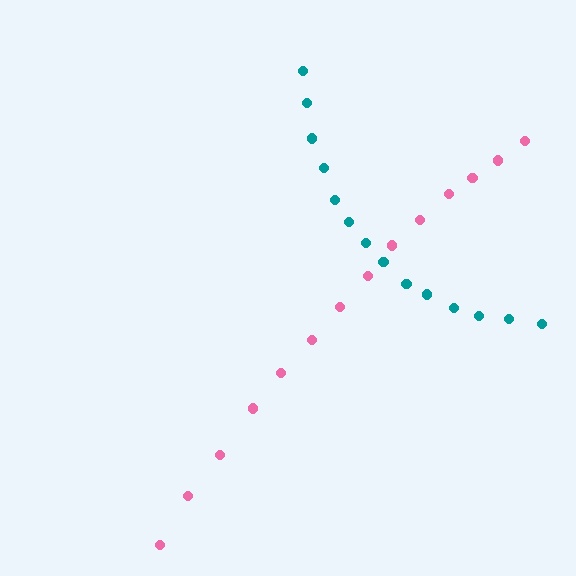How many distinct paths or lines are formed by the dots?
There are 2 distinct paths.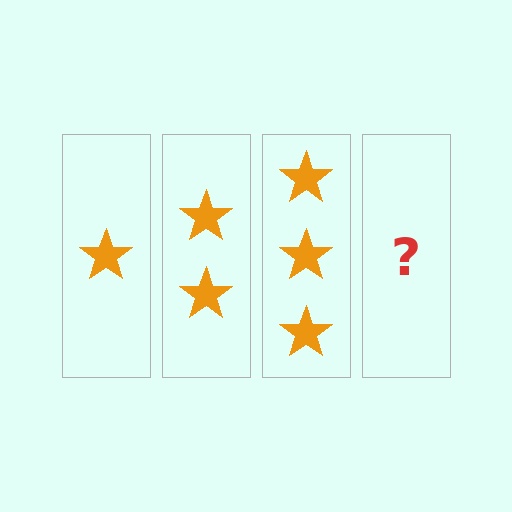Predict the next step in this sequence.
The next step is 4 stars.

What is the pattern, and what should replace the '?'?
The pattern is that each step adds one more star. The '?' should be 4 stars.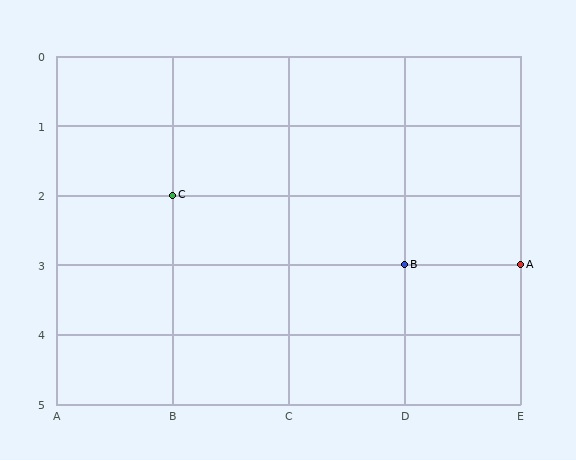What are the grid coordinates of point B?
Point B is at grid coordinates (D, 3).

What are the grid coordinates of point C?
Point C is at grid coordinates (B, 2).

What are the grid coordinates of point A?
Point A is at grid coordinates (E, 3).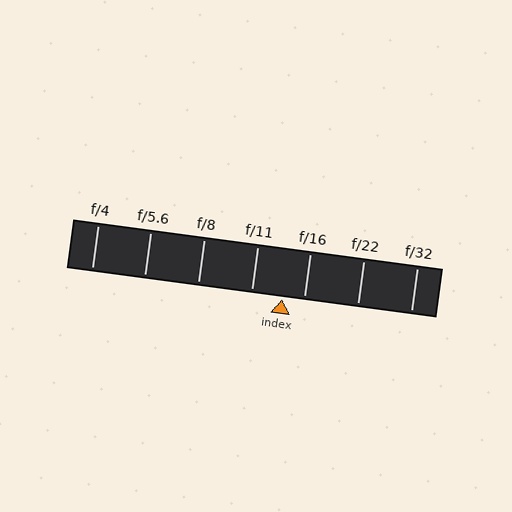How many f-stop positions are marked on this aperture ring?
There are 7 f-stop positions marked.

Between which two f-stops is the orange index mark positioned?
The index mark is between f/11 and f/16.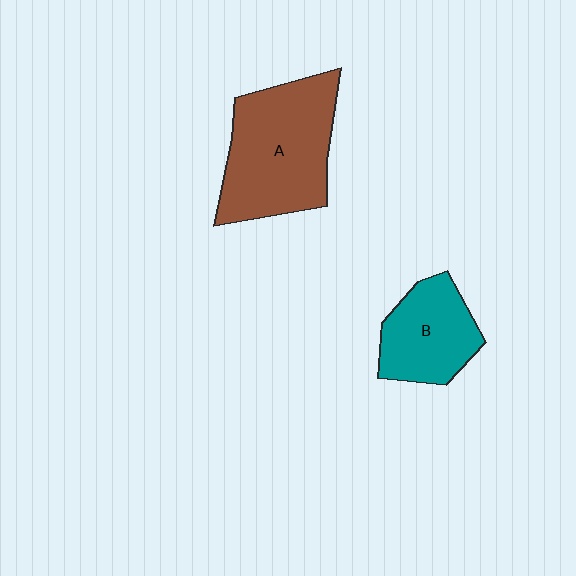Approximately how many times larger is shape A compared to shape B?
Approximately 1.7 times.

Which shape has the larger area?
Shape A (brown).